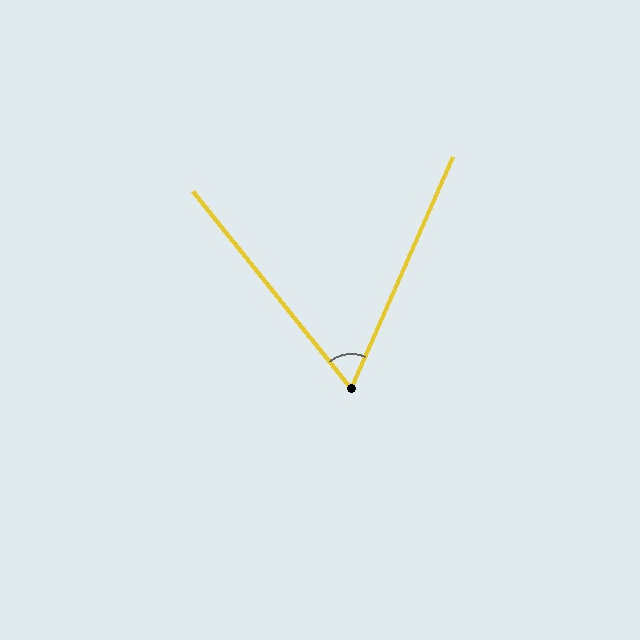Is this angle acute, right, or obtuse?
It is acute.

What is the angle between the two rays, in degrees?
Approximately 62 degrees.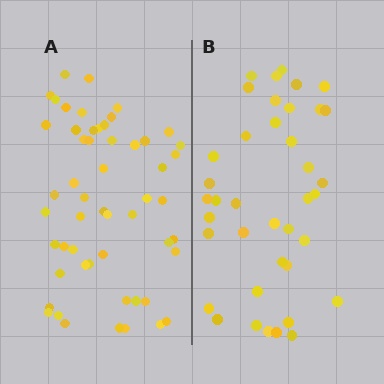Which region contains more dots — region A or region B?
Region A (the left region) has more dots.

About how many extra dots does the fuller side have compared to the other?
Region A has approximately 15 more dots than region B.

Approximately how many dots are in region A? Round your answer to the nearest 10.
About 50 dots. (The exact count is 54, which rounds to 50.)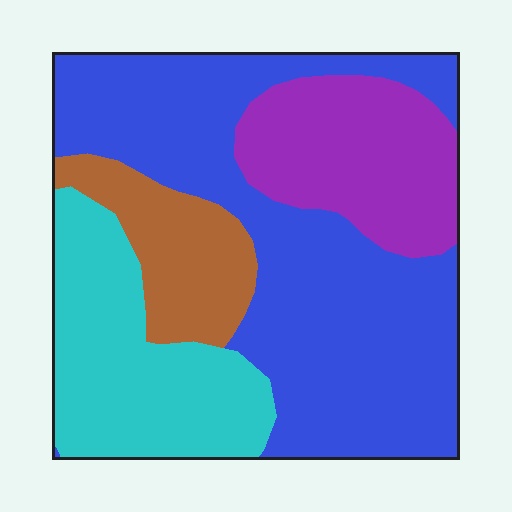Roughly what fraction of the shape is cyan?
Cyan takes up about one fifth (1/5) of the shape.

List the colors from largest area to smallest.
From largest to smallest: blue, cyan, purple, brown.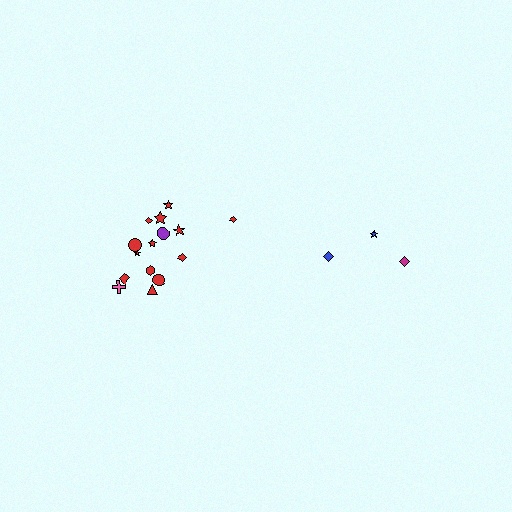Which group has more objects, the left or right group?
The left group.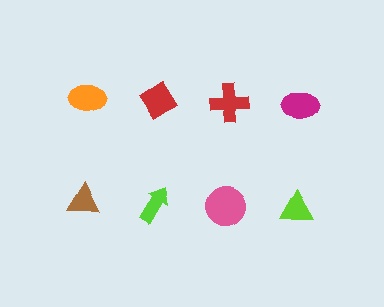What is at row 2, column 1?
A brown triangle.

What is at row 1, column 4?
A magenta ellipse.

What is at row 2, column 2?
A lime arrow.